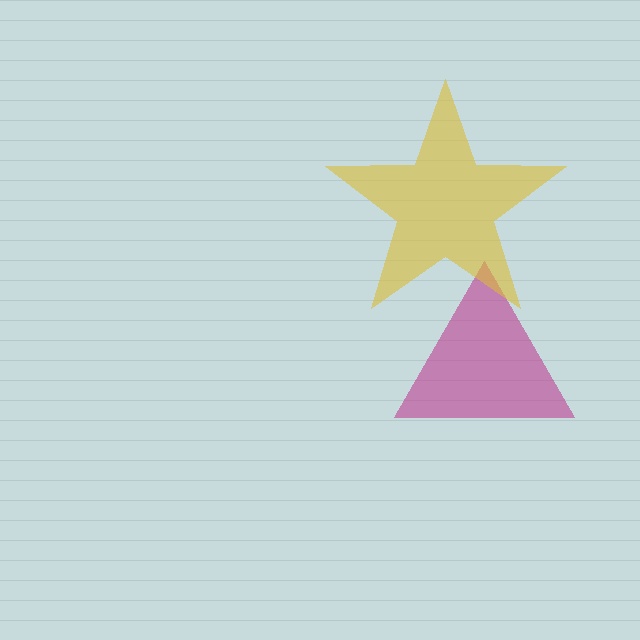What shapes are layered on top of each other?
The layered shapes are: a magenta triangle, a yellow star.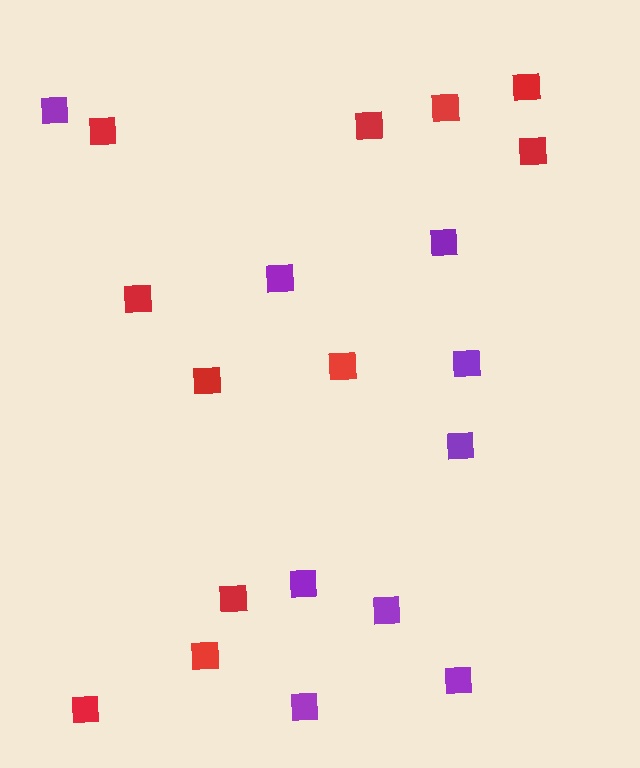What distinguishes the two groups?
There are 2 groups: one group of purple squares (9) and one group of red squares (11).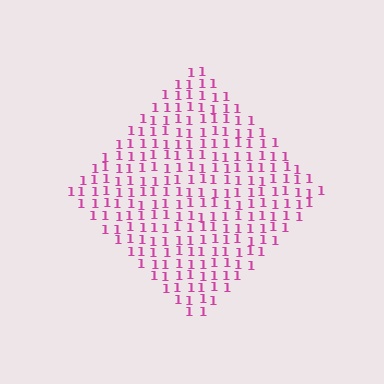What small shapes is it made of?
It is made of small digit 1's.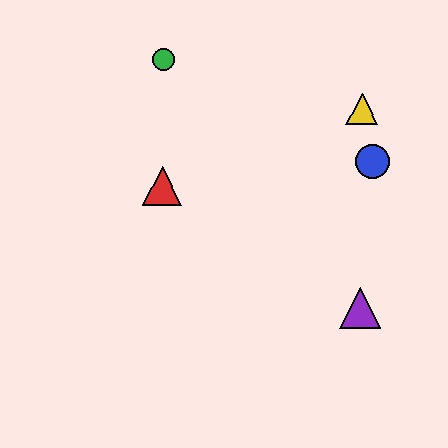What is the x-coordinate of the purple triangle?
The purple triangle is at x≈360.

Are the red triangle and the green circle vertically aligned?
Yes, both are at x≈162.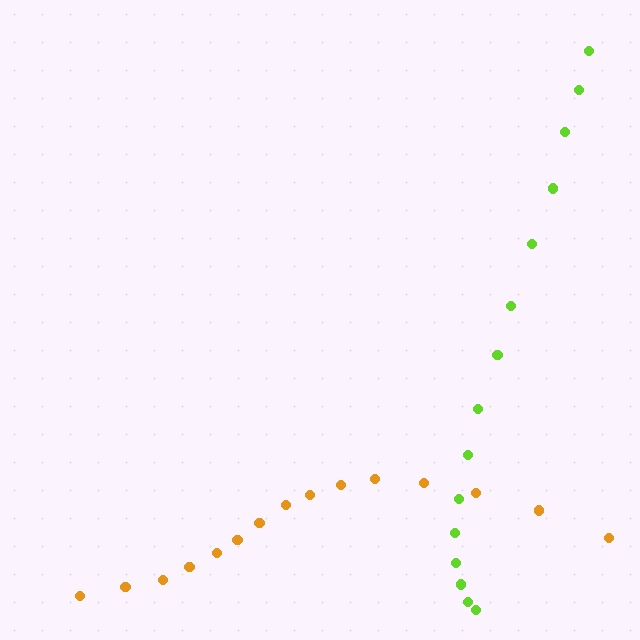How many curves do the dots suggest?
There are 2 distinct paths.